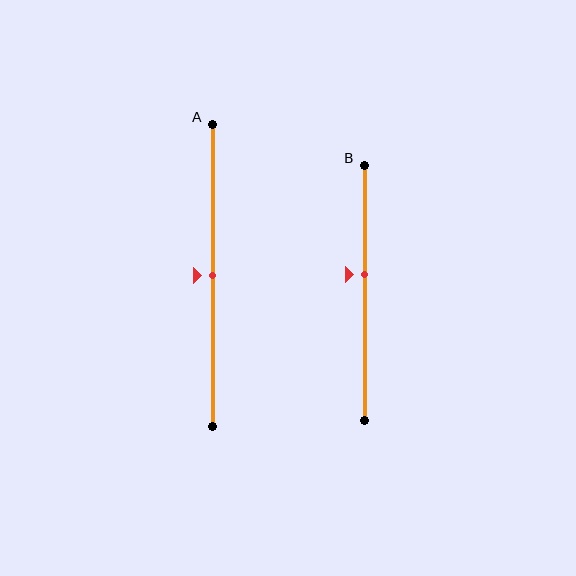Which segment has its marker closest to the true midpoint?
Segment A has its marker closest to the true midpoint.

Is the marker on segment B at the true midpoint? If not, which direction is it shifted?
No, the marker on segment B is shifted upward by about 7% of the segment length.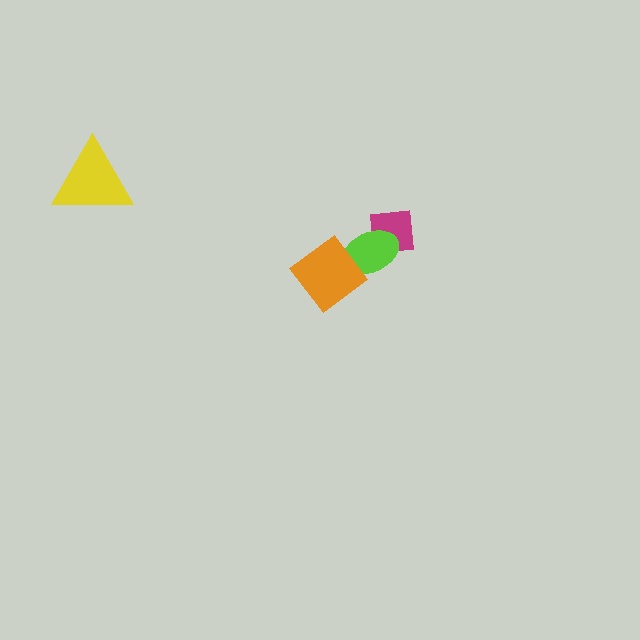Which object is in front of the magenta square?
The lime ellipse is in front of the magenta square.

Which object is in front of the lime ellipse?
The orange diamond is in front of the lime ellipse.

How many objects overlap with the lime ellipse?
2 objects overlap with the lime ellipse.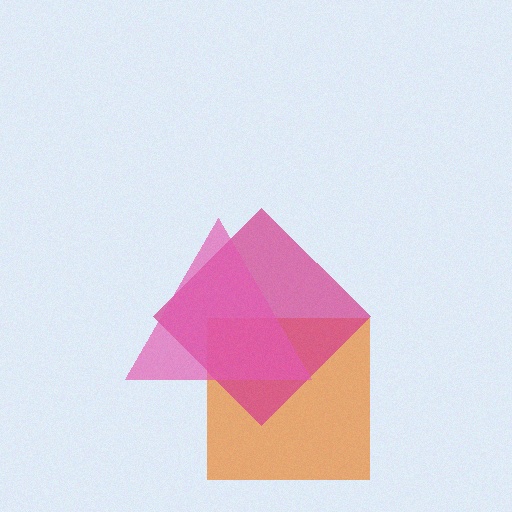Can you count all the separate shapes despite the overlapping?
Yes, there are 3 separate shapes.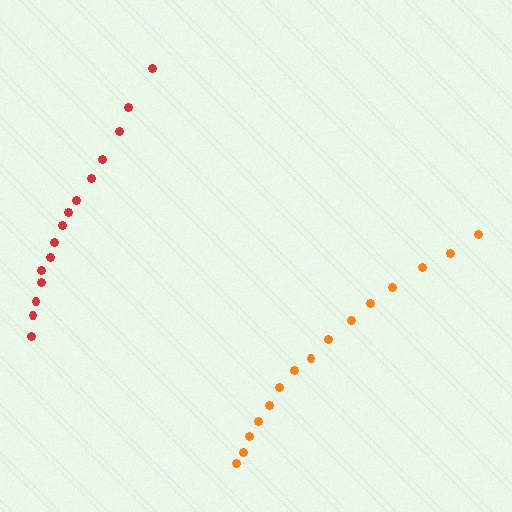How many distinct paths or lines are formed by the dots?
There are 2 distinct paths.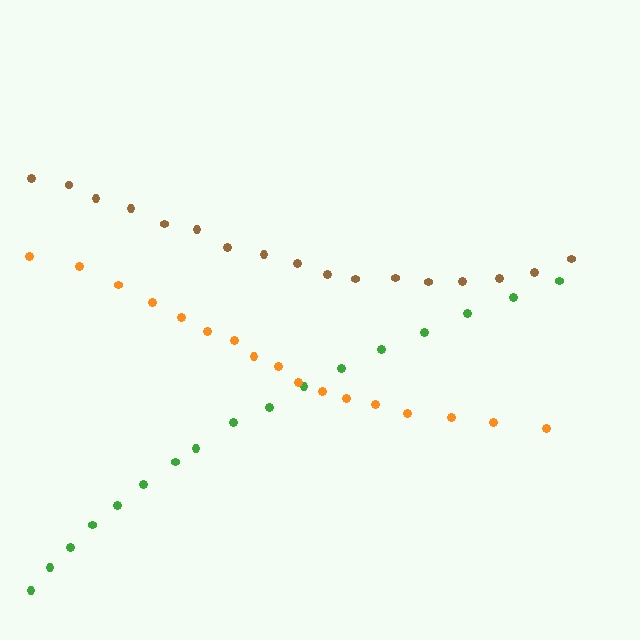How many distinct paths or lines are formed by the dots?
There are 3 distinct paths.